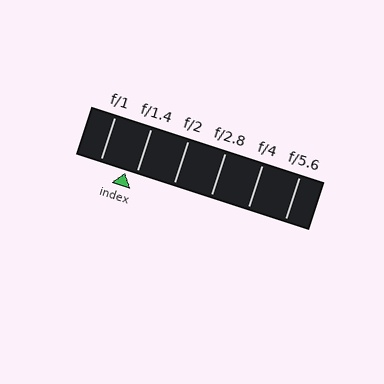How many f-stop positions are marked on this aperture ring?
There are 6 f-stop positions marked.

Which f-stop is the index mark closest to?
The index mark is closest to f/1.4.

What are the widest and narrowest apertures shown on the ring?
The widest aperture shown is f/1 and the narrowest is f/5.6.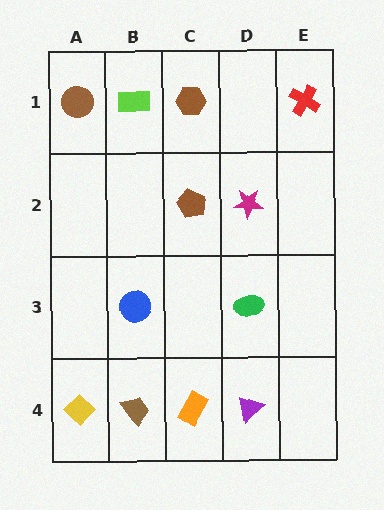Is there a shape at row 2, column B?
No, that cell is empty.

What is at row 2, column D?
A magenta star.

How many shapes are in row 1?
4 shapes.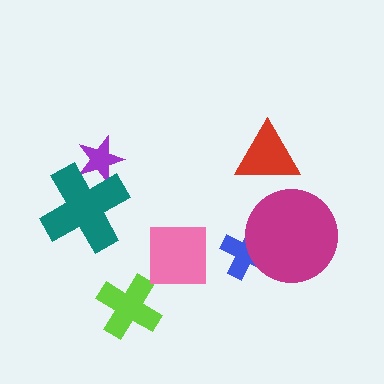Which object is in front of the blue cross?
The magenta circle is in front of the blue cross.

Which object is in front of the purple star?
The teal cross is in front of the purple star.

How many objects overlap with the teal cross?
1 object overlaps with the teal cross.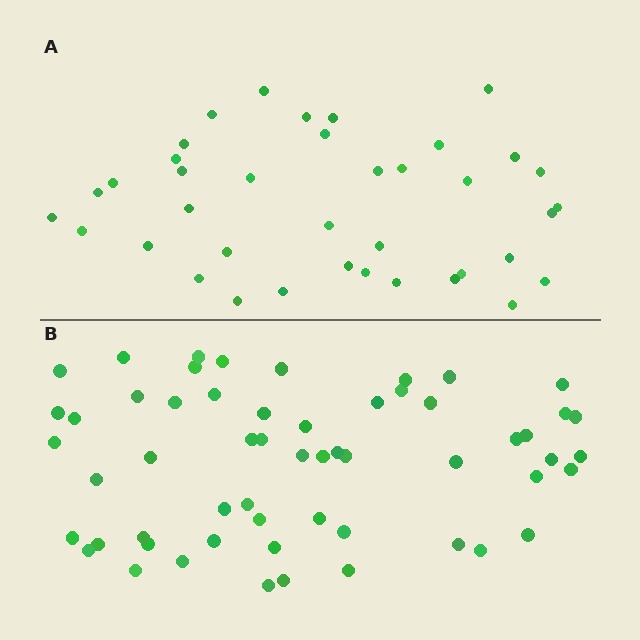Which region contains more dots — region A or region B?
Region B (the bottom region) has more dots.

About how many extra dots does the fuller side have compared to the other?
Region B has approximately 20 more dots than region A.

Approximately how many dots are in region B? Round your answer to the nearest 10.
About 60 dots. (The exact count is 57, which rounds to 60.)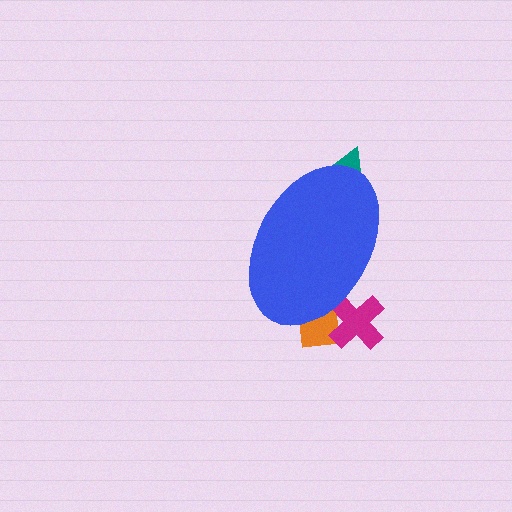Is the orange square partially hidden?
Yes, the orange square is partially hidden behind the blue ellipse.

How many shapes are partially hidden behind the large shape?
3 shapes are partially hidden.